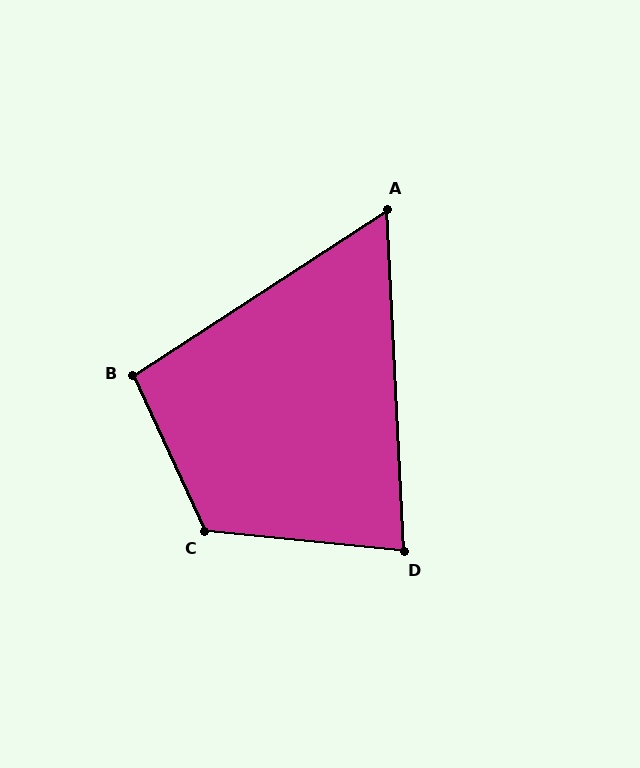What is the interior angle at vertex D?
Approximately 82 degrees (acute).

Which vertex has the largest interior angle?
C, at approximately 120 degrees.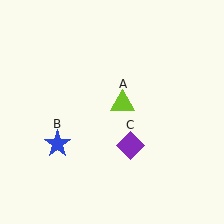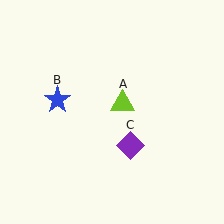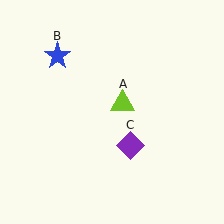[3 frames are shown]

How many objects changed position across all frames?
1 object changed position: blue star (object B).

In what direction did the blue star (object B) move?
The blue star (object B) moved up.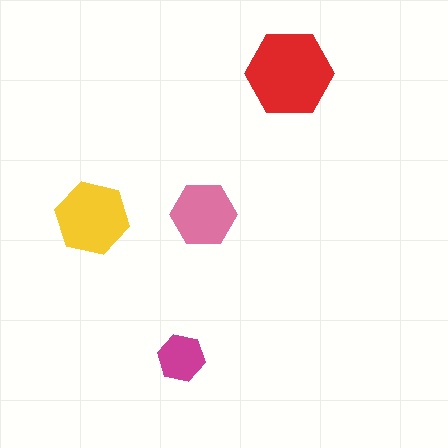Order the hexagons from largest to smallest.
the red one, the yellow one, the pink one, the magenta one.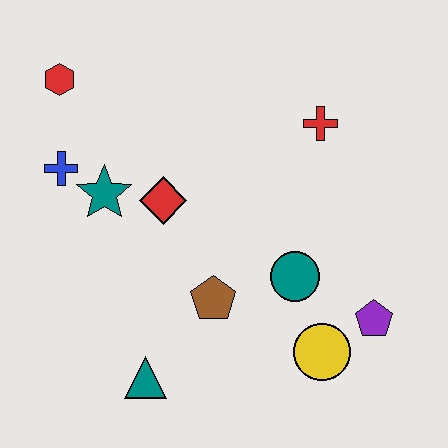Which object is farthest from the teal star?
The purple pentagon is farthest from the teal star.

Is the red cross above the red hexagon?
No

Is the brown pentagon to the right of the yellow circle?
No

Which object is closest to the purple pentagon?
The yellow circle is closest to the purple pentagon.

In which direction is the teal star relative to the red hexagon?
The teal star is below the red hexagon.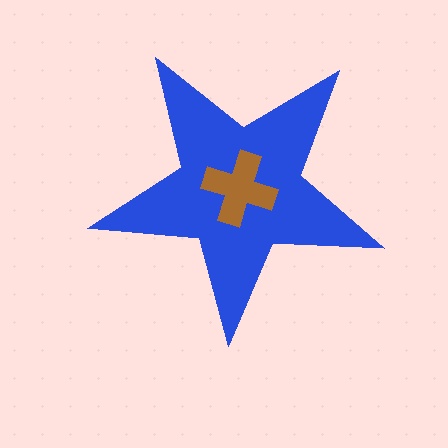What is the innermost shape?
The brown cross.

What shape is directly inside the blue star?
The brown cross.